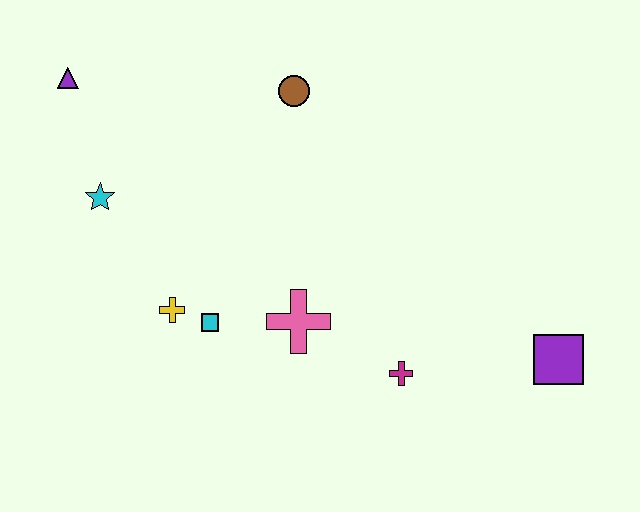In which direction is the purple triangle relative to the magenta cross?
The purple triangle is to the left of the magenta cross.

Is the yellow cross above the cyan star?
No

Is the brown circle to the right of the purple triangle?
Yes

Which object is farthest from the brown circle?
The purple square is farthest from the brown circle.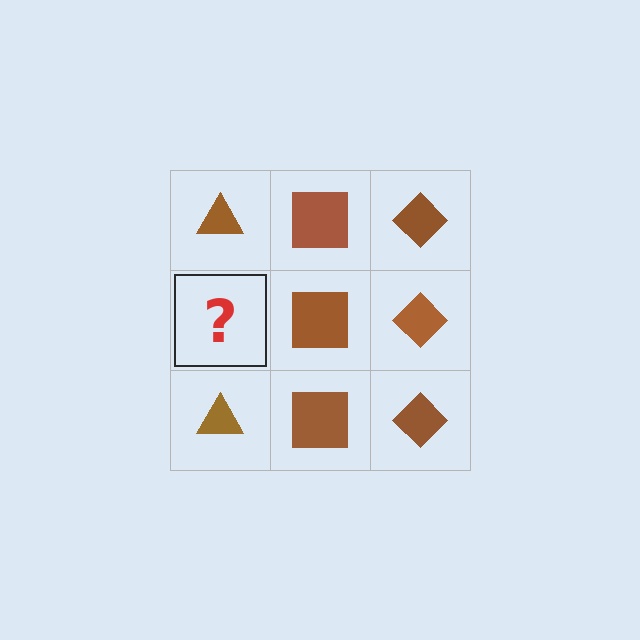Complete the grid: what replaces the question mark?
The question mark should be replaced with a brown triangle.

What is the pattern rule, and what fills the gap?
The rule is that each column has a consistent shape. The gap should be filled with a brown triangle.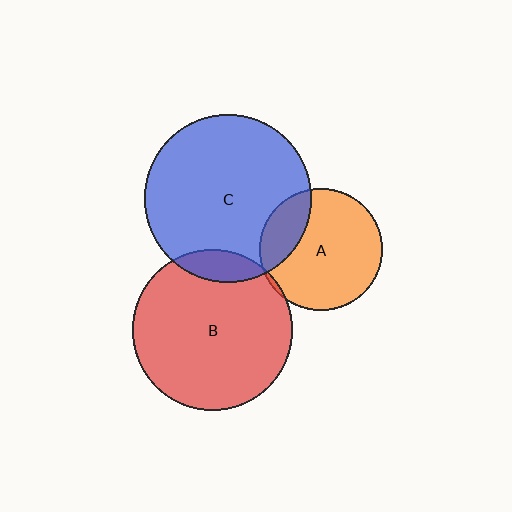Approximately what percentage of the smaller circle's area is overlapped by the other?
Approximately 5%.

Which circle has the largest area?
Circle C (blue).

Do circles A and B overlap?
Yes.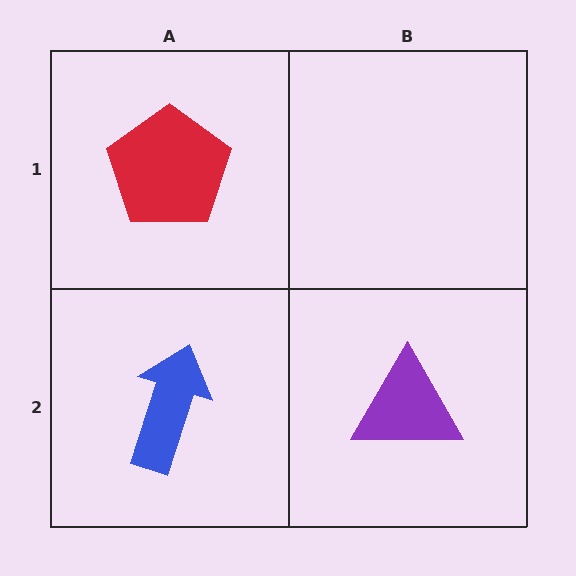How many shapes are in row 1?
1 shape.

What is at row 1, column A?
A red pentagon.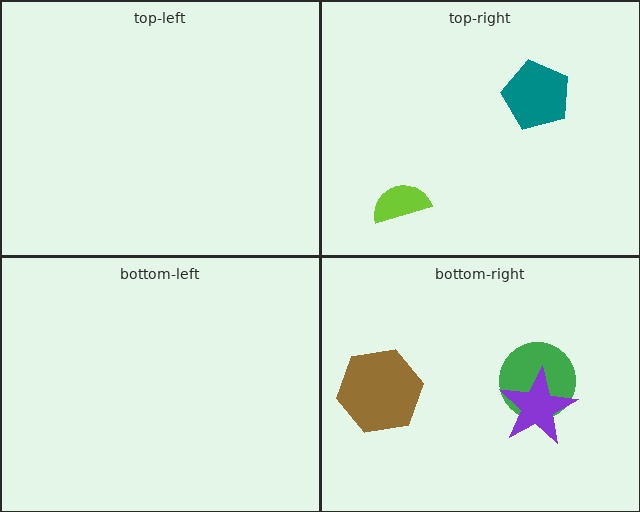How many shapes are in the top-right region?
2.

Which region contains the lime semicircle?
The top-right region.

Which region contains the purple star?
The bottom-right region.